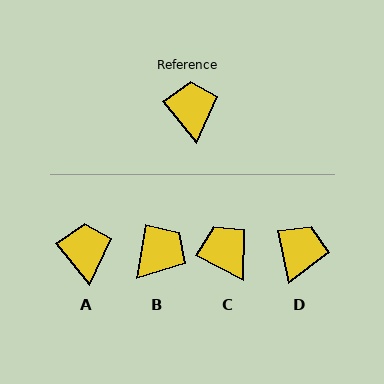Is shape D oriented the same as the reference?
No, it is off by about 28 degrees.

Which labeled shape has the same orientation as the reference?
A.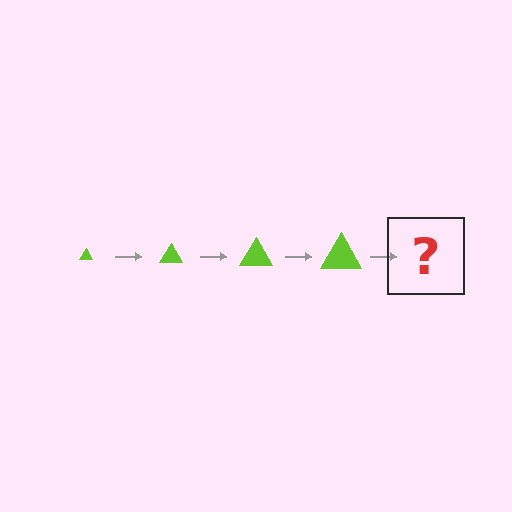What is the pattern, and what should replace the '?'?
The pattern is that the triangle gets progressively larger each step. The '?' should be a lime triangle, larger than the previous one.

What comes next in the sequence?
The next element should be a lime triangle, larger than the previous one.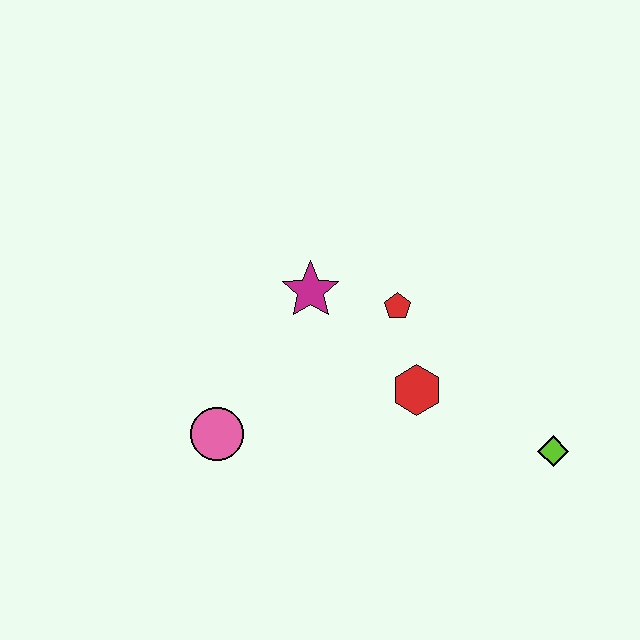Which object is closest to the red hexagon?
The red pentagon is closest to the red hexagon.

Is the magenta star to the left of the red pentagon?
Yes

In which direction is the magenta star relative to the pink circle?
The magenta star is above the pink circle.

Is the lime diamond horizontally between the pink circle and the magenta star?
No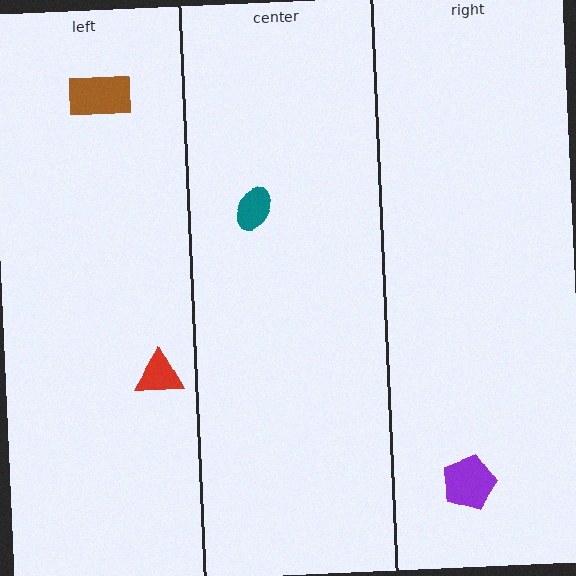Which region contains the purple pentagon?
The right region.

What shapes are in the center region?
The teal ellipse.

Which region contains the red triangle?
The left region.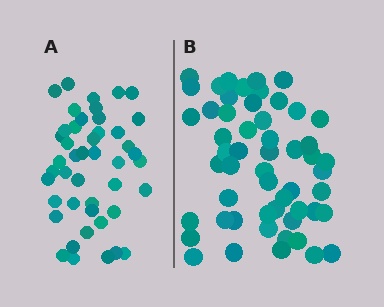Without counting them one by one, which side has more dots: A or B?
Region B (the right region) has more dots.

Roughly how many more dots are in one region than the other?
Region B has roughly 8 or so more dots than region A.